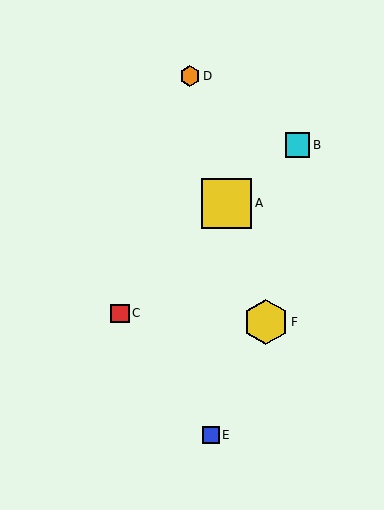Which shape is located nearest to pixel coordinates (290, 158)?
The cyan square (labeled B) at (298, 145) is nearest to that location.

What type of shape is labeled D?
Shape D is an orange hexagon.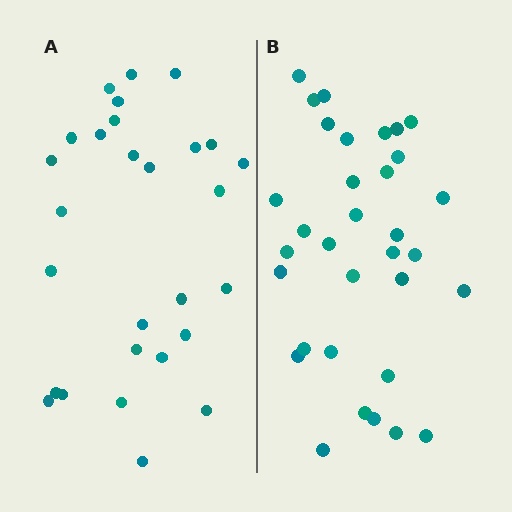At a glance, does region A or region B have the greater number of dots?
Region B (the right region) has more dots.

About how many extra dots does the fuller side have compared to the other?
Region B has about 5 more dots than region A.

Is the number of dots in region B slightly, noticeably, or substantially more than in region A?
Region B has only slightly more — the two regions are fairly close. The ratio is roughly 1.2 to 1.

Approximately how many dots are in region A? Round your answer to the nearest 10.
About 30 dots. (The exact count is 28, which rounds to 30.)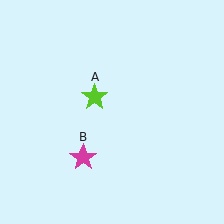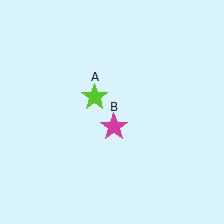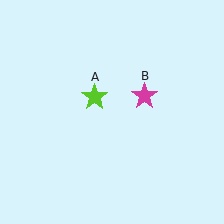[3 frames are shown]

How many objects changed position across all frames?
1 object changed position: magenta star (object B).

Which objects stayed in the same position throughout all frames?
Lime star (object A) remained stationary.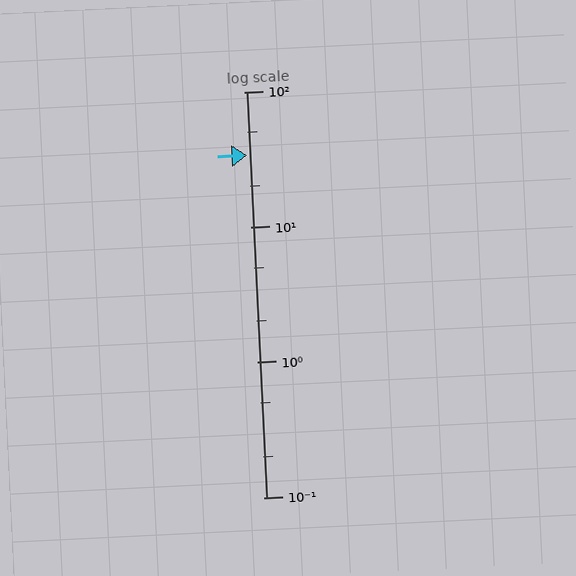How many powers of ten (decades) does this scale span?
The scale spans 3 decades, from 0.1 to 100.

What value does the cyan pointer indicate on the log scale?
The pointer indicates approximately 34.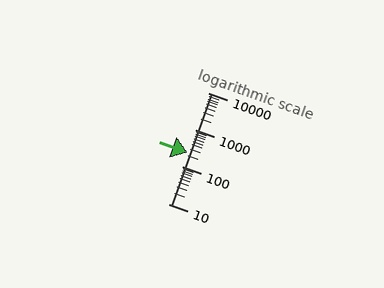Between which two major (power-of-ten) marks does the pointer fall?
The pointer is between 100 and 1000.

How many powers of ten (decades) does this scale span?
The scale spans 3 decades, from 10 to 10000.